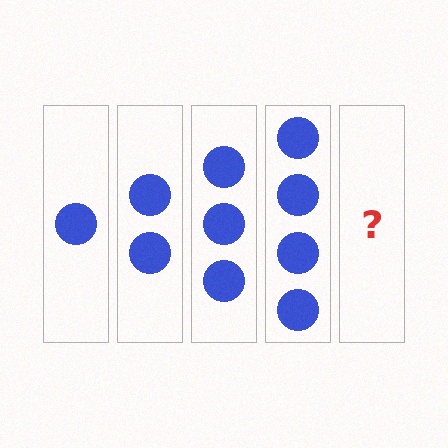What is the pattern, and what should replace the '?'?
The pattern is that each step adds one more circle. The '?' should be 5 circles.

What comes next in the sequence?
The next element should be 5 circles.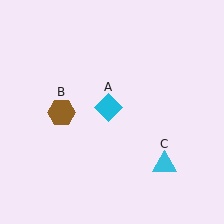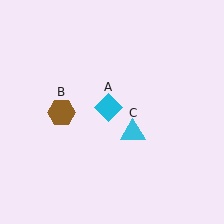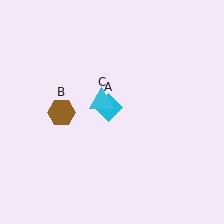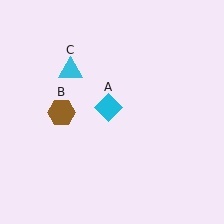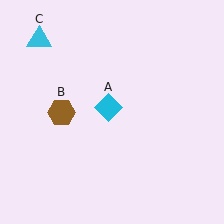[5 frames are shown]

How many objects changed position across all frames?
1 object changed position: cyan triangle (object C).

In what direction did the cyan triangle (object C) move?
The cyan triangle (object C) moved up and to the left.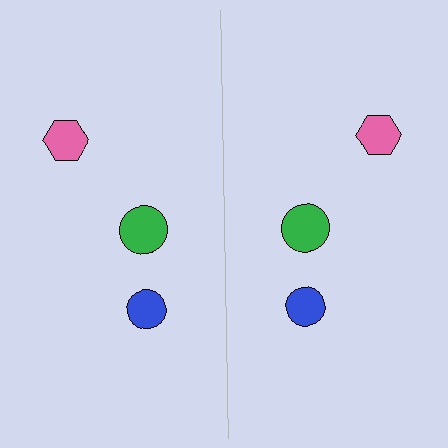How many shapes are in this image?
There are 6 shapes in this image.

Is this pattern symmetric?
Yes, this pattern has bilateral (reflection) symmetry.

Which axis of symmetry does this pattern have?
The pattern has a vertical axis of symmetry running through the center of the image.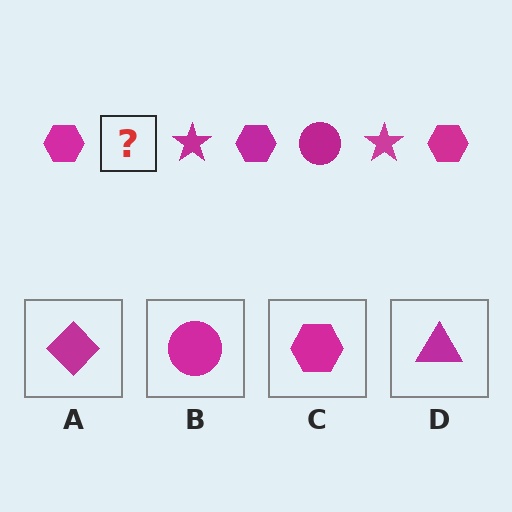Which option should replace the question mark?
Option B.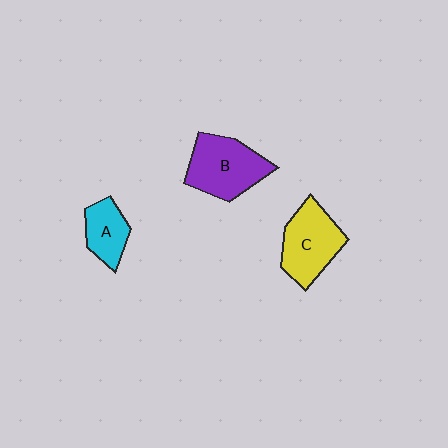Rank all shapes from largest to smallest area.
From largest to smallest: B (purple), C (yellow), A (cyan).